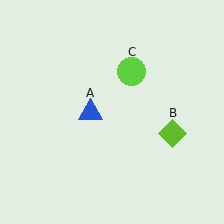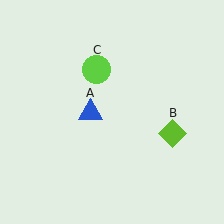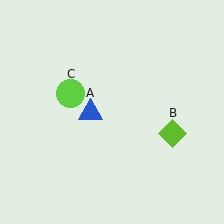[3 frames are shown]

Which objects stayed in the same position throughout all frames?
Blue triangle (object A) and lime diamond (object B) remained stationary.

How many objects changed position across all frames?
1 object changed position: lime circle (object C).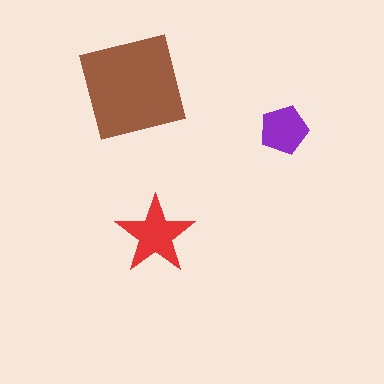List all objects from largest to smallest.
The brown square, the red star, the purple pentagon.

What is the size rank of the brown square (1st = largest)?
1st.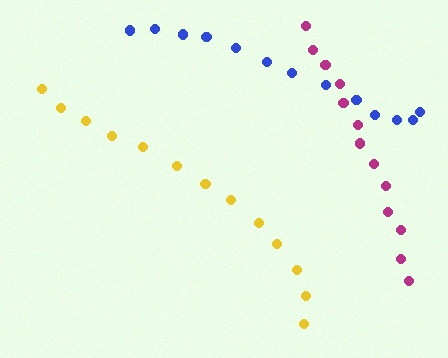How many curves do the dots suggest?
There are 3 distinct paths.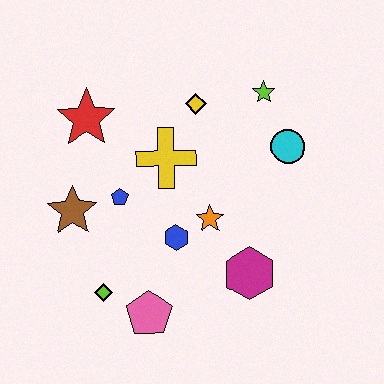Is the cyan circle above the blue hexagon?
Yes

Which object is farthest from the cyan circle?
The lime diamond is farthest from the cyan circle.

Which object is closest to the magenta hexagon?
The orange star is closest to the magenta hexagon.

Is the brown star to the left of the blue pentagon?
Yes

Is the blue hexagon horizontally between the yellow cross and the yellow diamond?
Yes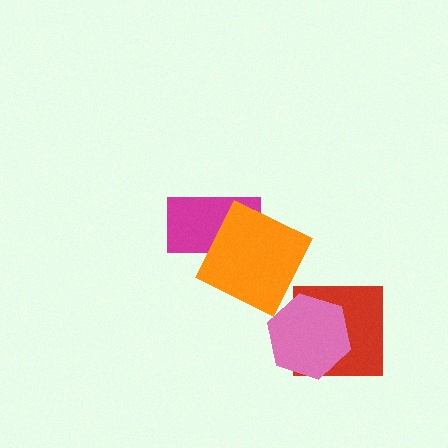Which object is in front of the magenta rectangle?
The orange square is in front of the magenta rectangle.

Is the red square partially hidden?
Yes, it is partially covered by another shape.